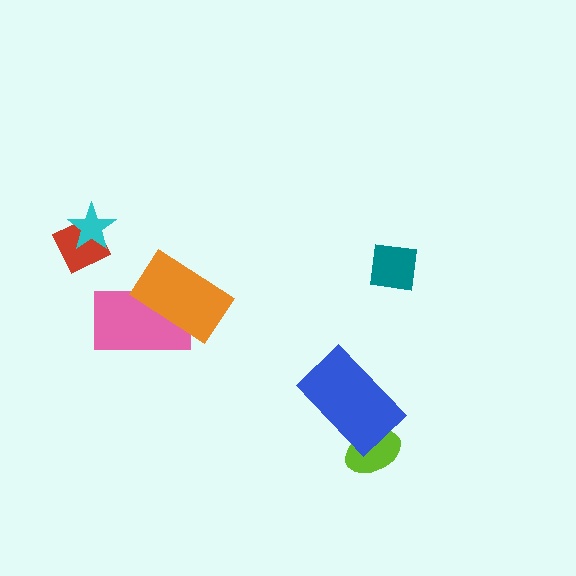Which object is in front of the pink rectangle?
The orange rectangle is in front of the pink rectangle.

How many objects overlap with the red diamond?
1 object overlaps with the red diamond.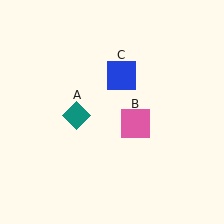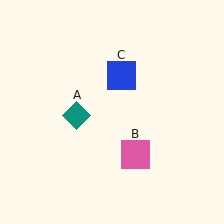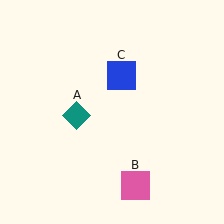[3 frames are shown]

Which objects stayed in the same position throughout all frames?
Teal diamond (object A) and blue square (object C) remained stationary.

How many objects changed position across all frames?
1 object changed position: pink square (object B).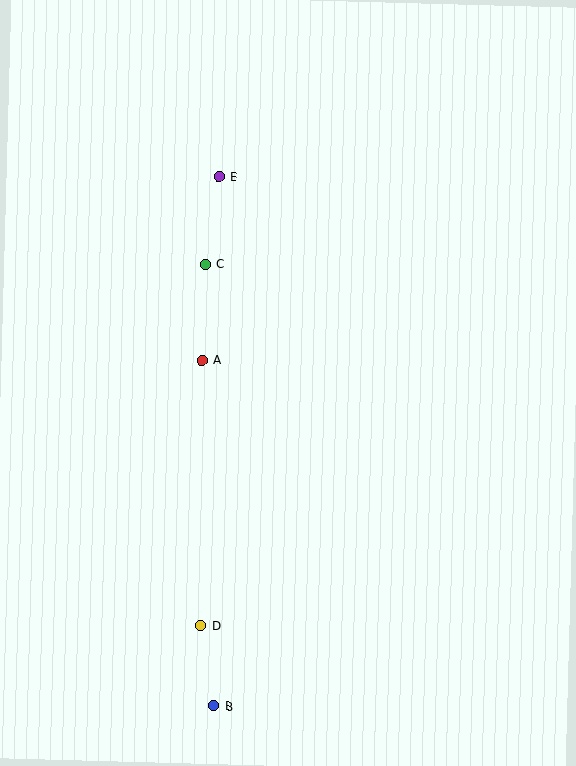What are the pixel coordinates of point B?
Point B is at (214, 706).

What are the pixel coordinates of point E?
Point E is at (219, 177).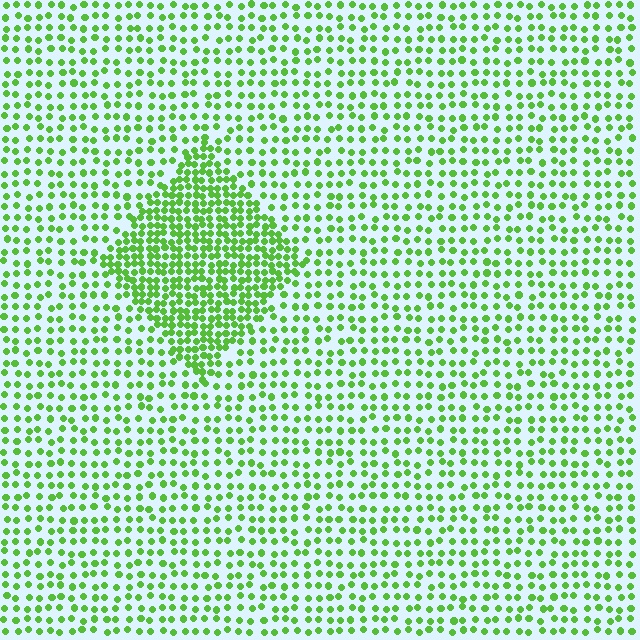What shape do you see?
I see a diamond.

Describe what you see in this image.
The image contains small lime elements arranged at two different densities. A diamond-shaped region is visible where the elements are more densely packed than the surrounding area.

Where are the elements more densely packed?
The elements are more densely packed inside the diamond boundary.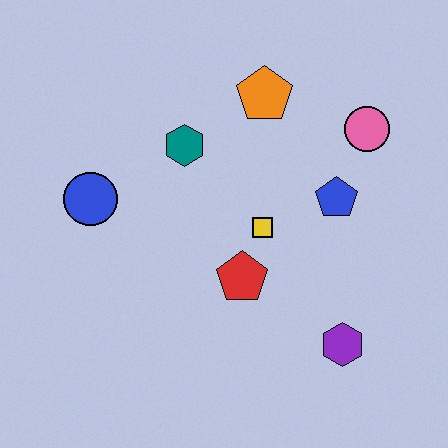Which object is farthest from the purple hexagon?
The blue circle is farthest from the purple hexagon.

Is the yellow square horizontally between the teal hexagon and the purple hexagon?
Yes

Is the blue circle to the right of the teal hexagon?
No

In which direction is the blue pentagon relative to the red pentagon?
The blue pentagon is to the right of the red pentagon.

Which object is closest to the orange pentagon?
The teal hexagon is closest to the orange pentagon.